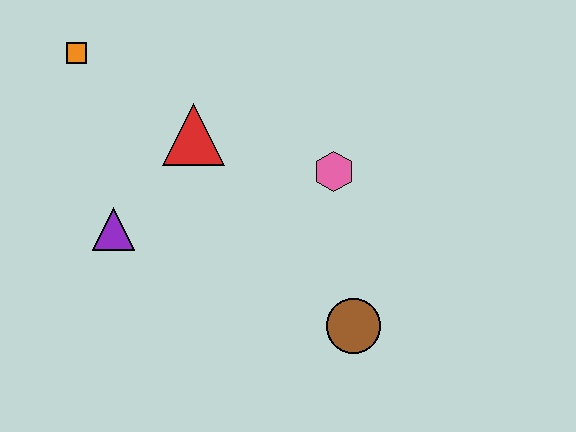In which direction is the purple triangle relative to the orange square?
The purple triangle is below the orange square.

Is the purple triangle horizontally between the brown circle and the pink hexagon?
No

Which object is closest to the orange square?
The red triangle is closest to the orange square.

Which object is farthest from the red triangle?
The brown circle is farthest from the red triangle.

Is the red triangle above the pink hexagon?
Yes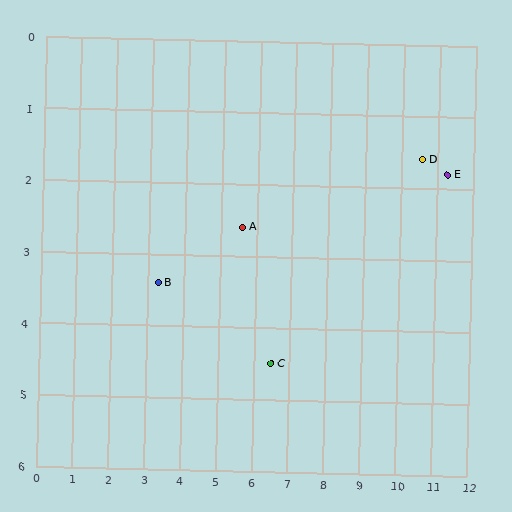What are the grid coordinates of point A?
Point A is at approximately (5.6, 2.6).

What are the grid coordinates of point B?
Point B is at approximately (3.3, 3.4).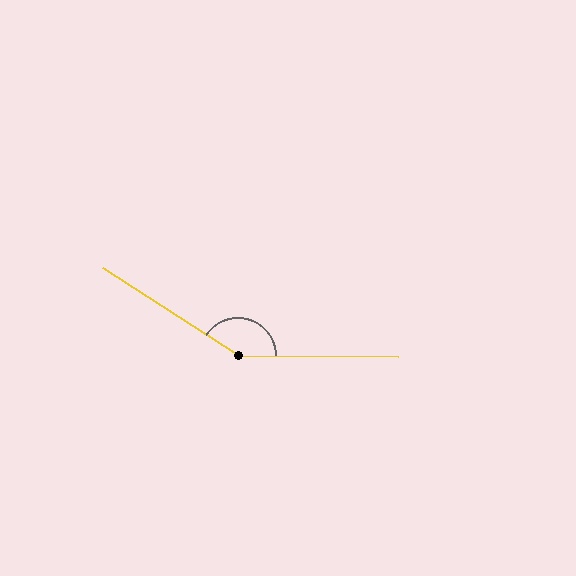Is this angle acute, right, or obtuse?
It is obtuse.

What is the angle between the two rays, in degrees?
Approximately 147 degrees.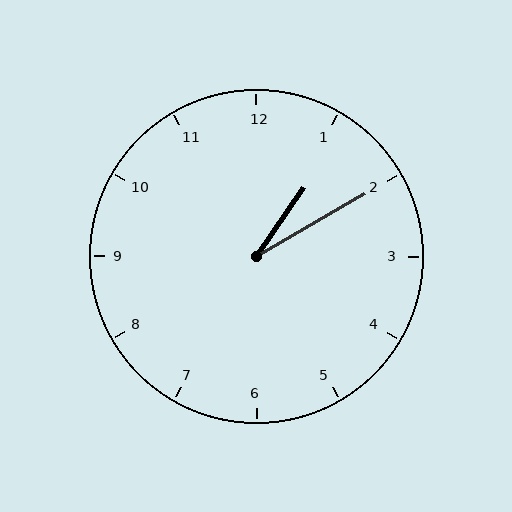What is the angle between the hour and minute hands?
Approximately 25 degrees.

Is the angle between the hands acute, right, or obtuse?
It is acute.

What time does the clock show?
1:10.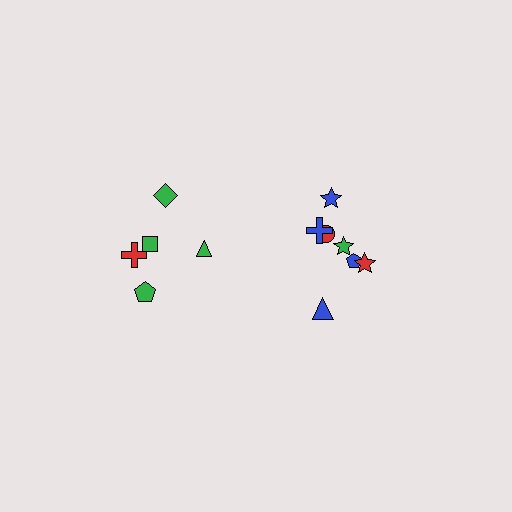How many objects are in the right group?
There are 7 objects.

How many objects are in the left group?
There are 5 objects.